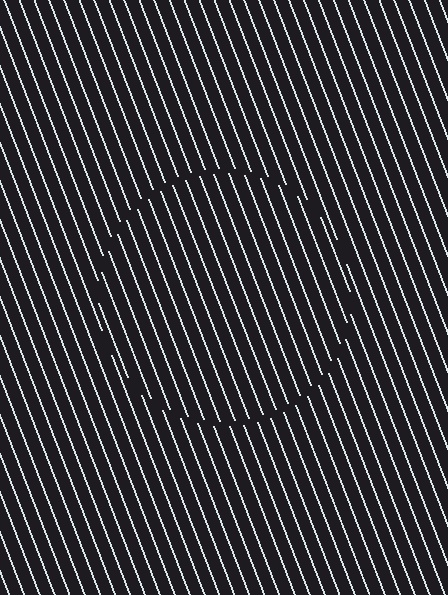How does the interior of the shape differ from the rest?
The interior of the shape contains the same grating, shifted by half a period — the contour is defined by the phase discontinuity where line-ends from the inner and outer gratings abut.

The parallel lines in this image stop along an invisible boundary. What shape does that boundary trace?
An illusory circle. The interior of the shape contains the same grating, shifted by half a period — the contour is defined by the phase discontinuity where line-ends from the inner and outer gratings abut.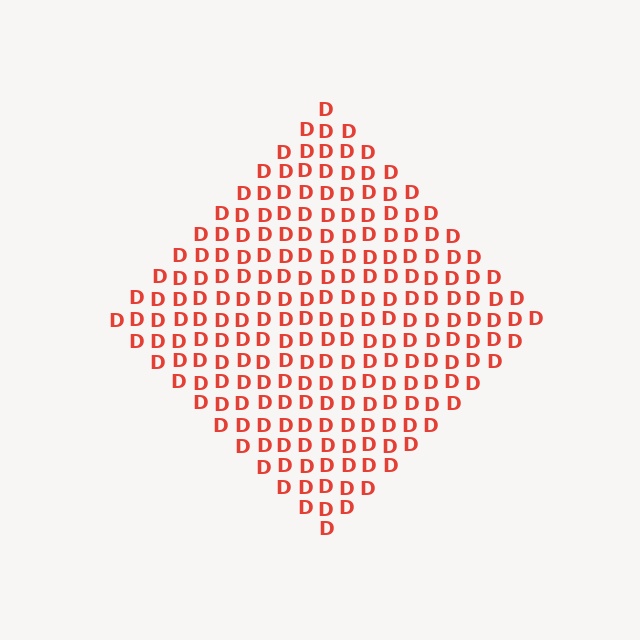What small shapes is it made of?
It is made of small letter D's.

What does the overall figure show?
The overall figure shows a diamond.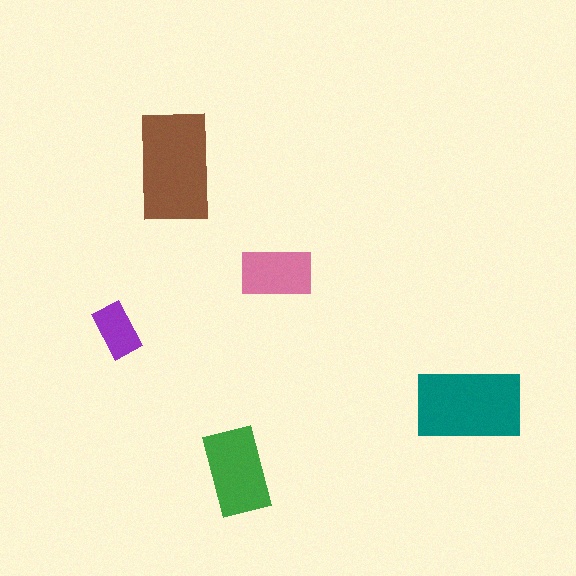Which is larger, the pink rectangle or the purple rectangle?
The pink one.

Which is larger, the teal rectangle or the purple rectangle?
The teal one.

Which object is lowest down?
The green rectangle is bottommost.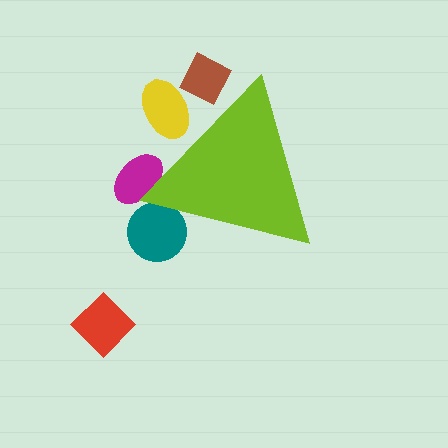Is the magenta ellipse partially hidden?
Yes, the magenta ellipse is partially hidden behind the lime triangle.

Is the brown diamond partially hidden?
Yes, the brown diamond is partially hidden behind the lime triangle.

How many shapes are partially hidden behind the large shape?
4 shapes are partially hidden.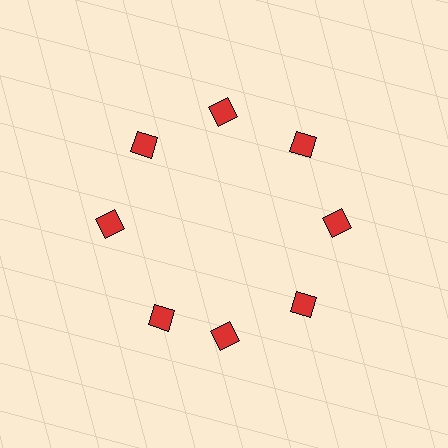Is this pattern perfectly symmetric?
No. The 8 red diamonds are arranged in a ring, but one element near the 8 o'clock position is rotated out of alignment along the ring, breaking the 8-fold rotational symmetry.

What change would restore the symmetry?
The symmetry would be restored by rotating it back into even spacing with its neighbors so that all 8 diamonds sit at equal angles and equal distance from the center.